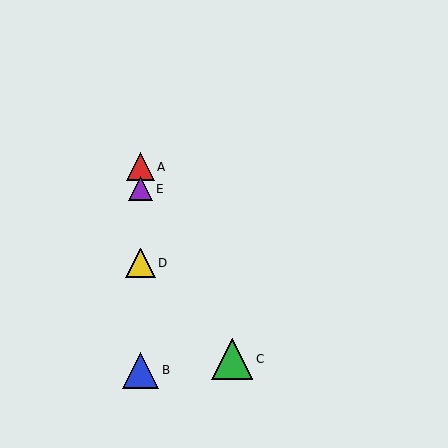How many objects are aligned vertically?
4 objects (A, B, D, E) are aligned vertically.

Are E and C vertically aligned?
No, E is at x≈140 and C is at x≈232.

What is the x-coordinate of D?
Object D is at x≈140.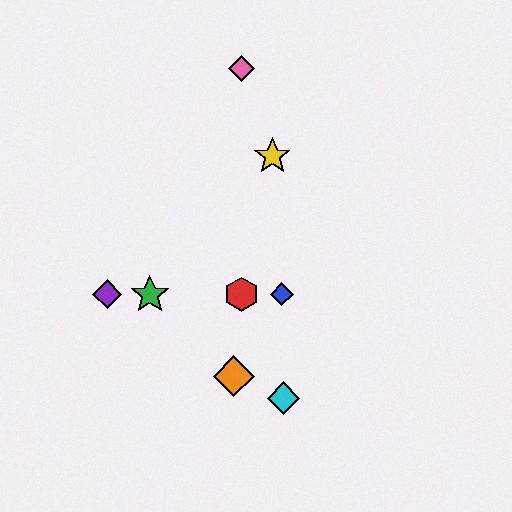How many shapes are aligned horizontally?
4 shapes (the red hexagon, the blue diamond, the green star, the purple diamond) are aligned horizontally.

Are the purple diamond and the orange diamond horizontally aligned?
No, the purple diamond is at y≈294 and the orange diamond is at y≈376.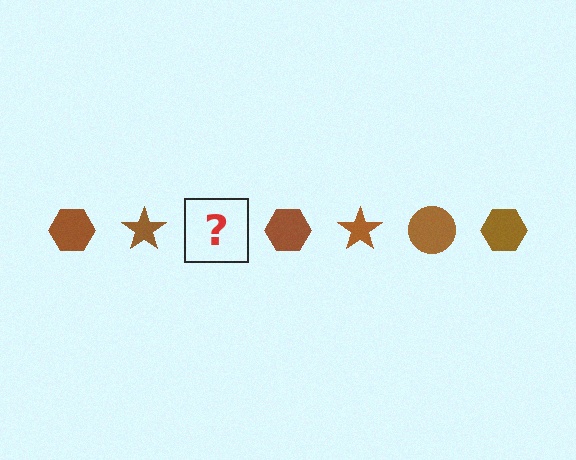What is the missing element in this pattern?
The missing element is a brown circle.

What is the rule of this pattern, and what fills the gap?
The rule is that the pattern cycles through hexagon, star, circle shapes in brown. The gap should be filled with a brown circle.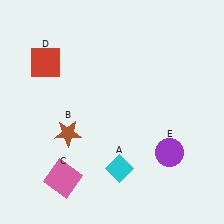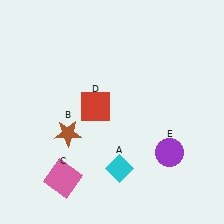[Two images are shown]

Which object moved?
The red square (D) moved right.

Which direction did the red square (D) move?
The red square (D) moved right.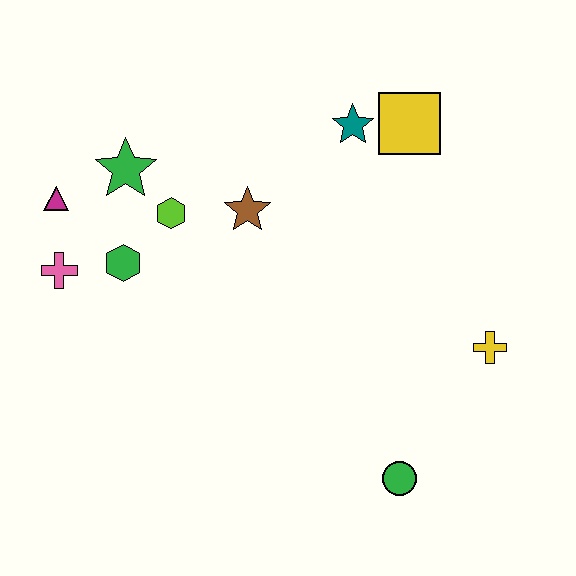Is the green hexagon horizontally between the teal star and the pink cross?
Yes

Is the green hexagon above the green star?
No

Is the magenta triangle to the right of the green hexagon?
No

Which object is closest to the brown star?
The lime hexagon is closest to the brown star.